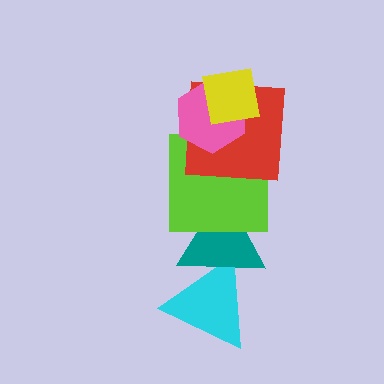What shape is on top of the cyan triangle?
The teal triangle is on top of the cyan triangle.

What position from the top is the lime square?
The lime square is 4th from the top.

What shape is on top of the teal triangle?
The lime square is on top of the teal triangle.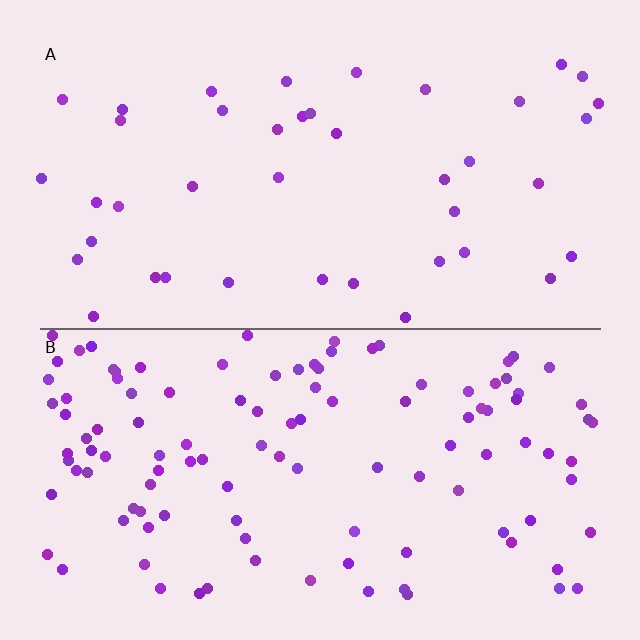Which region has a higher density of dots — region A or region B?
B (the bottom).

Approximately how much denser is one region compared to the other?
Approximately 2.8× — region B over region A.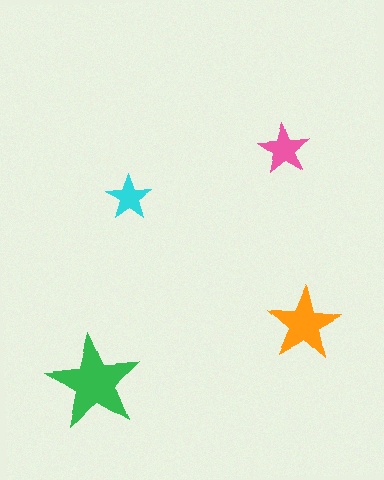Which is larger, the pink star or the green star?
The green one.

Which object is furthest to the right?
The orange star is rightmost.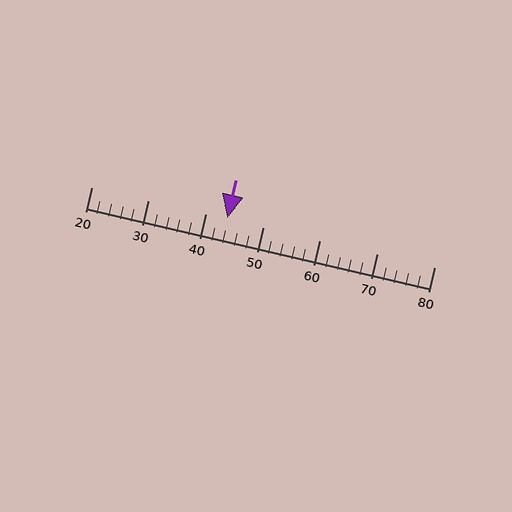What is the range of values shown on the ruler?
The ruler shows values from 20 to 80.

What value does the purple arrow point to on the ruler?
The purple arrow points to approximately 44.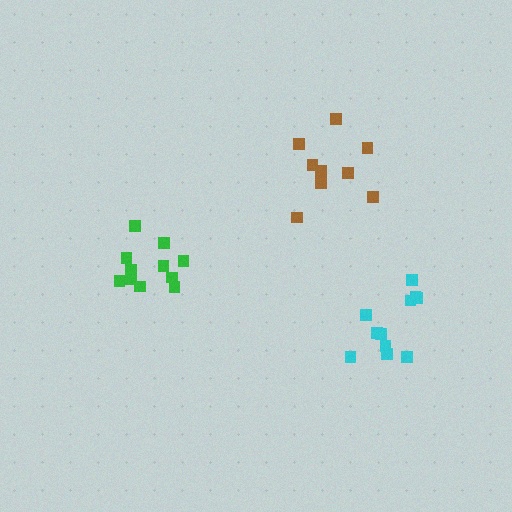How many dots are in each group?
Group 1: 9 dots, Group 2: 11 dots, Group 3: 11 dots (31 total).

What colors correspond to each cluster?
The clusters are colored: brown, cyan, green.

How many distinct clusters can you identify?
There are 3 distinct clusters.